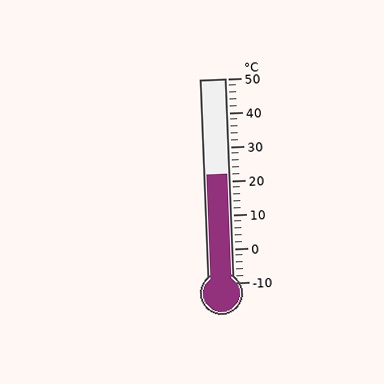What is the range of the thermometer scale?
The thermometer scale ranges from -10°C to 50°C.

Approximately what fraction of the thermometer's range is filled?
The thermometer is filled to approximately 55% of its range.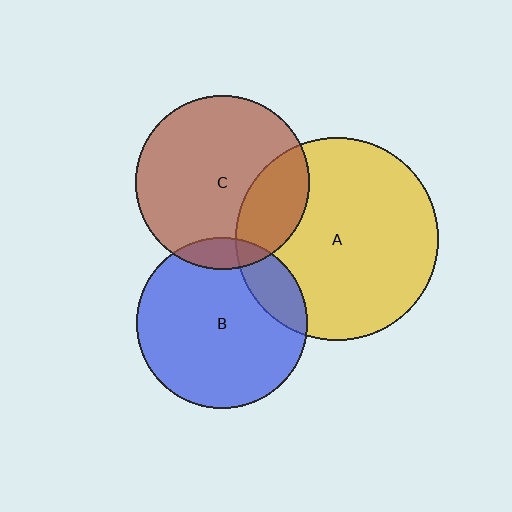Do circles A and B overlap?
Yes.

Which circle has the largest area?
Circle A (yellow).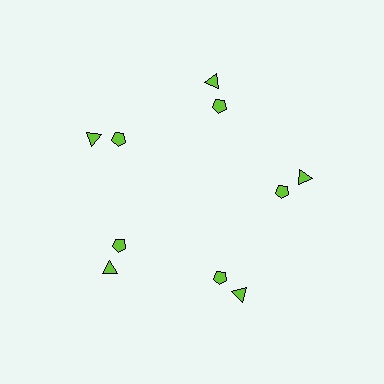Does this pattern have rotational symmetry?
Yes, this pattern has 5-fold rotational symmetry. It looks the same after rotating 72 degrees around the center.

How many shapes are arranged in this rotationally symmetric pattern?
There are 10 shapes, arranged in 5 groups of 2.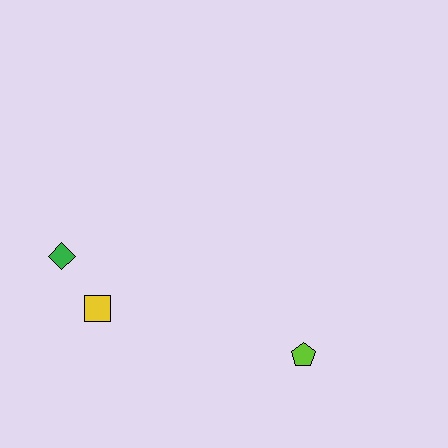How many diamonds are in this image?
There is 1 diamond.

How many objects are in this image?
There are 3 objects.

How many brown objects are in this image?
There are no brown objects.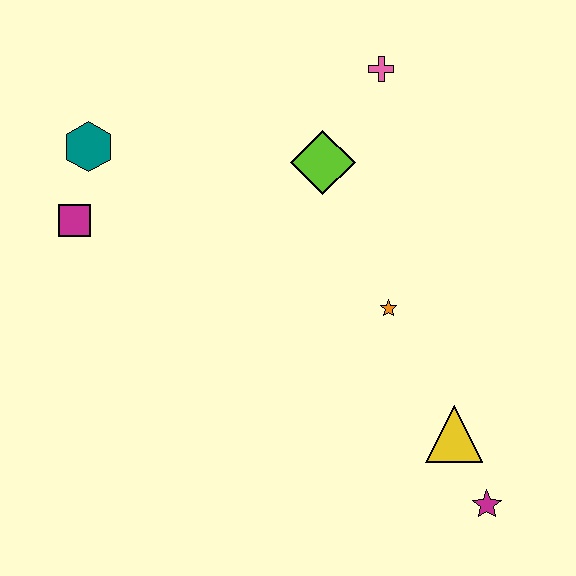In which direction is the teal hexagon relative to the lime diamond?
The teal hexagon is to the left of the lime diamond.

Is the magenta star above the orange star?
No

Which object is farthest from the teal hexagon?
The magenta star is farthest from the teal hexagon.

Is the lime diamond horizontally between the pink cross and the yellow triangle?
No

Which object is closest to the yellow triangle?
The magenta star is closest to the yellow triangle.